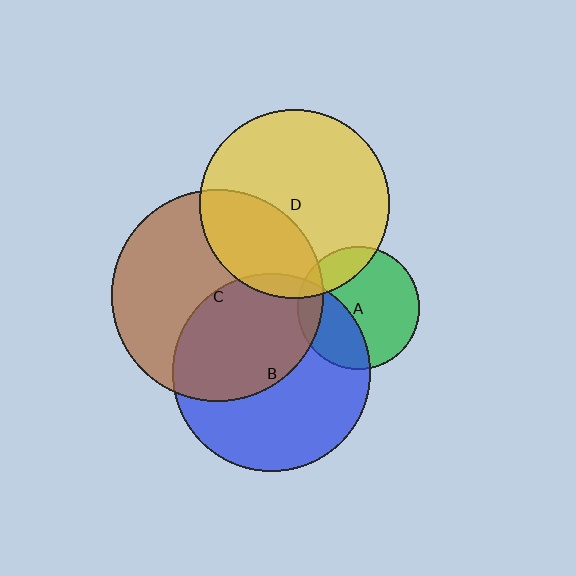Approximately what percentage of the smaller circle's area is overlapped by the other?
Approximately 5%.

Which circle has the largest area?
Circle C (brown).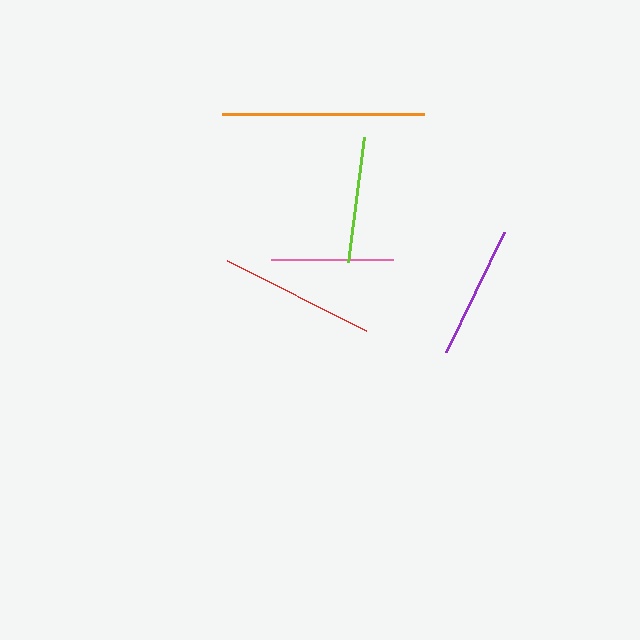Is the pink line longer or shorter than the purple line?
The purple line is longer than the pink line.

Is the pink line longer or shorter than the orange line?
The orange line is longer than the pink line.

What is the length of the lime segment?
The lime segment is approximately 126 pixels long.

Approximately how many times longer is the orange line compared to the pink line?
The orange line is approximately 1.7 times the length of the pink line.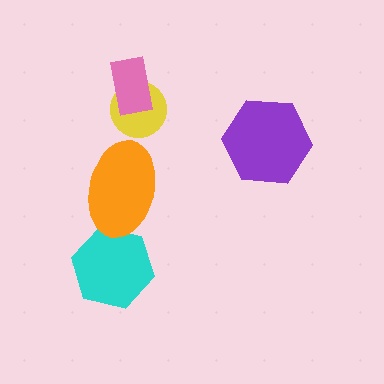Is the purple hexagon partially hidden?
No, no other shape covers it.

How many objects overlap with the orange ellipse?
1 object overlaps with the orange ellipse.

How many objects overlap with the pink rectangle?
1 object overlaps with the pink rectangle.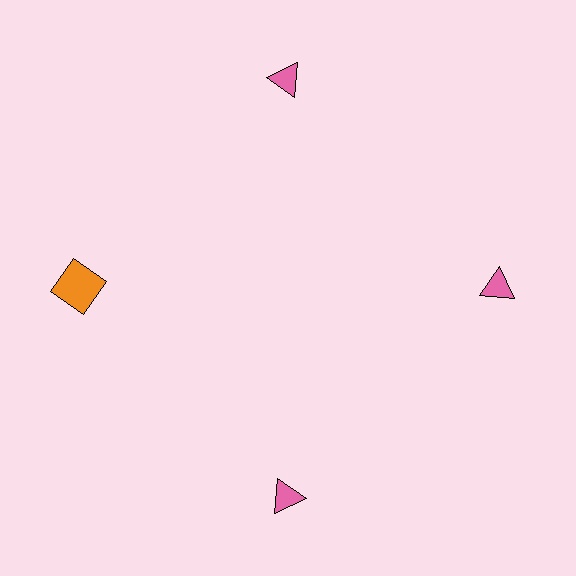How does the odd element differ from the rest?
It differs in both color (orange instead of pink) and shape (square instead of triangle).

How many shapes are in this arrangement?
There are 4 shapes arranged in a ring pattern.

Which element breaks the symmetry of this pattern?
The orange square at roughly the 9 o'clock position breaks the symmetry. All other shapes are pink triangles.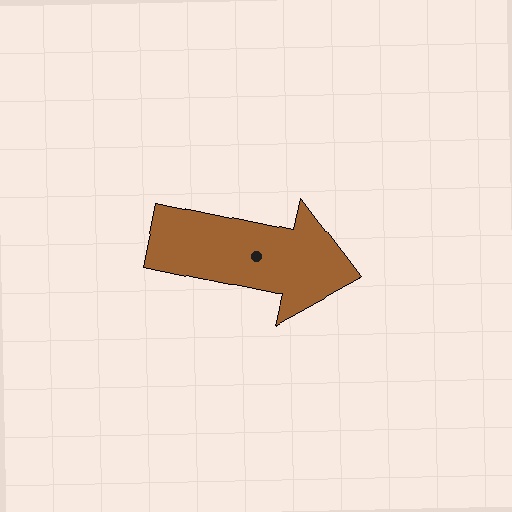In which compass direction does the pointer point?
East.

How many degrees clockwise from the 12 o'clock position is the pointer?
Approximately 102 degrees.